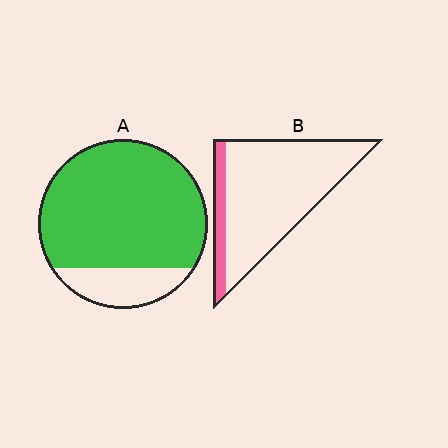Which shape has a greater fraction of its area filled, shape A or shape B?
Shape A.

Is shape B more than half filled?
No.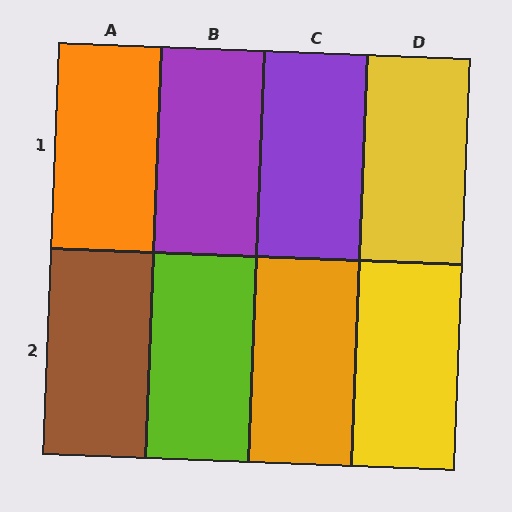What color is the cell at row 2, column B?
Lime.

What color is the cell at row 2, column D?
Yellow.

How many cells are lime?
1 cell is lime.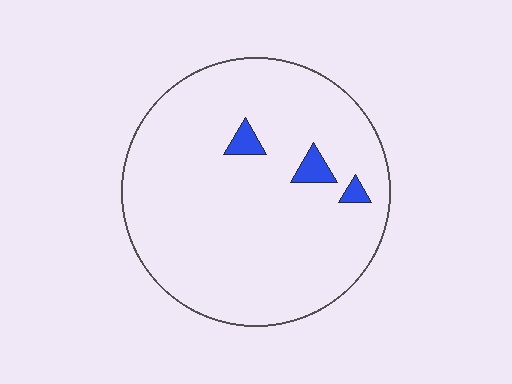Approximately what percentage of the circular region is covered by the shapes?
Approximately 5%.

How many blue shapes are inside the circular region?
3.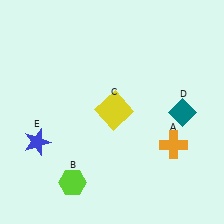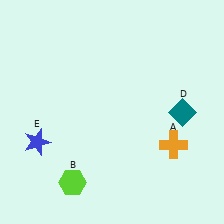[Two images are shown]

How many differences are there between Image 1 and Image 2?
There is 1 difference between the two images.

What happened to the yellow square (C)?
The yellow square (C) was removed in Image 2. It was in the top-right area of Image 1.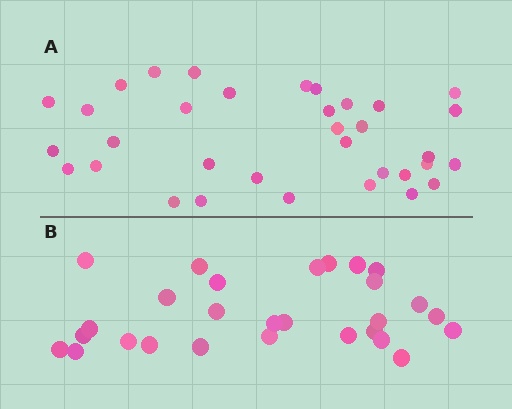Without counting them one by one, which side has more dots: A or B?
Region A (the top region) has more dots.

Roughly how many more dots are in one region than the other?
Region A has about 6 more dots than region B.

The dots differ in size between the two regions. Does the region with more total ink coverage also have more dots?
No. Region B has more total ink coverage because its dots are larger, but region A actually contains more individual dots. Total area can be misleading — the number of items is what matters here.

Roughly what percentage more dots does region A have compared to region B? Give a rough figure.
About 20% more.